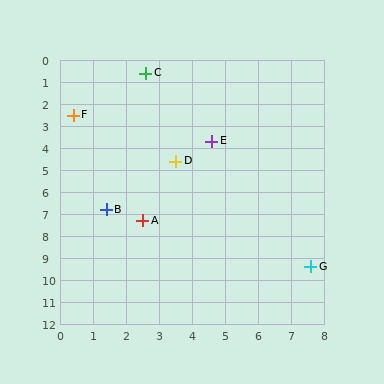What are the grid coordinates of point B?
Point B is at approximately (1.4, 6.8).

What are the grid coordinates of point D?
Point D is at approximately (3.5, 4.6).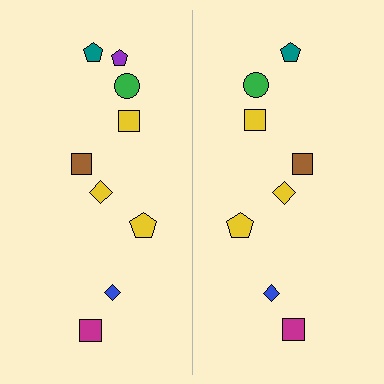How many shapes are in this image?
There are 17 shapes in this image.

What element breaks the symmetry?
A purple pentagon is missing from the right side.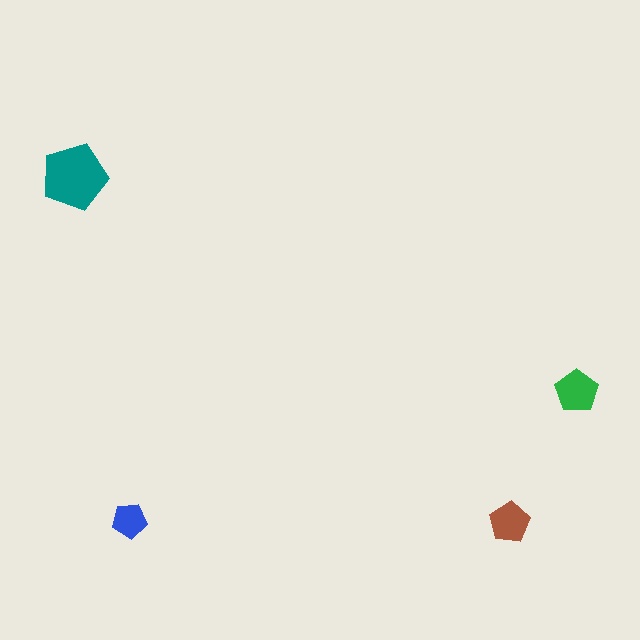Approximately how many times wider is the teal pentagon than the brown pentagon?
About 1.5 times wider.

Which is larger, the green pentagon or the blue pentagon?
The green one.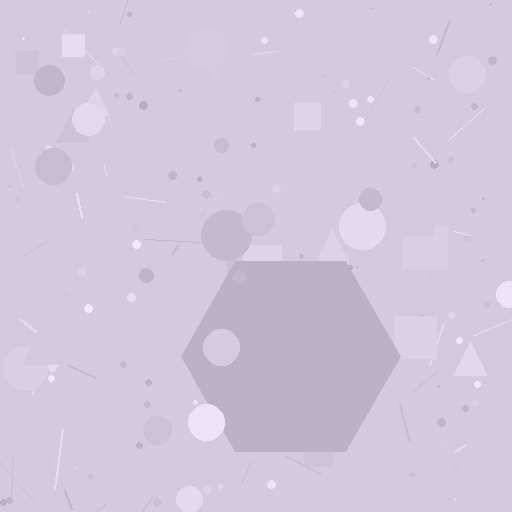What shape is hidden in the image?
A hexagon is hidden in the image.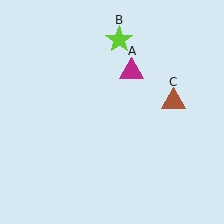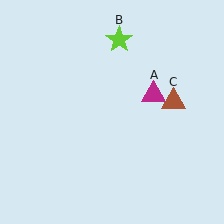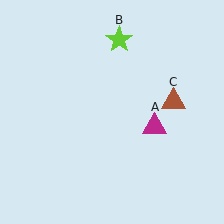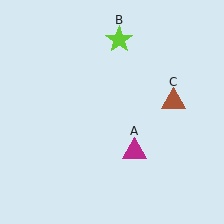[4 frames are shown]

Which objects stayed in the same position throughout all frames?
Lime star (object B) and brown triangle (object C) remained stationary.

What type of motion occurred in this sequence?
The magenta triangle (object A) rotated clockwise around the center of the scene.